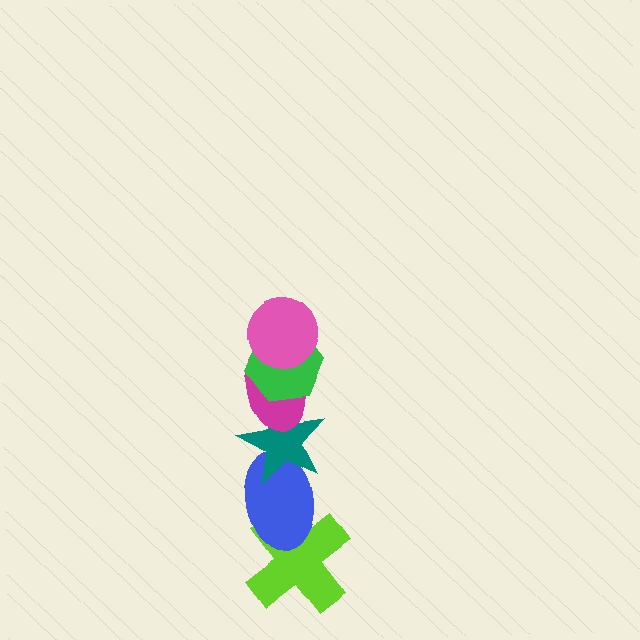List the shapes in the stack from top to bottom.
From top to bottom: the pink circle, the green hexagon, the magenta ellipse, the teal star, the blue ellipse, the lime cross.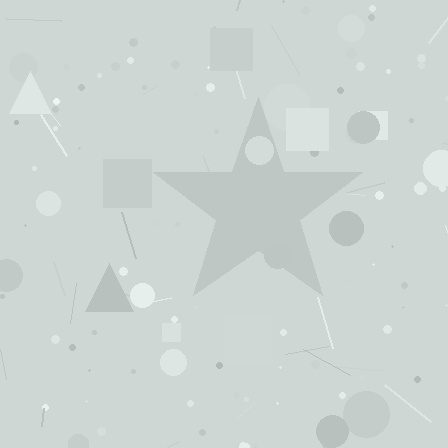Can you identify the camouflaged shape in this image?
The camouflaged shape is a star.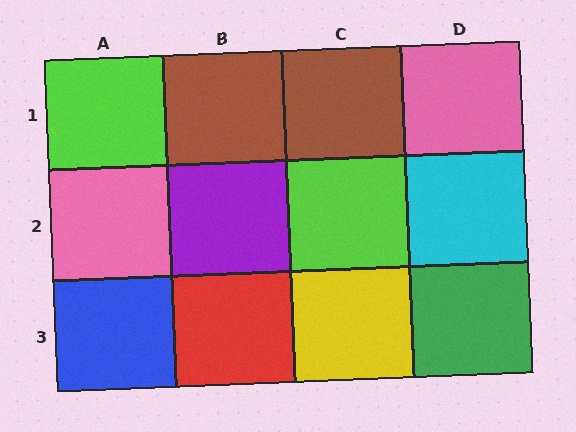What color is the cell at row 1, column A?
Lime.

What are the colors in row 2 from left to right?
Pink, purple, lime, cyan.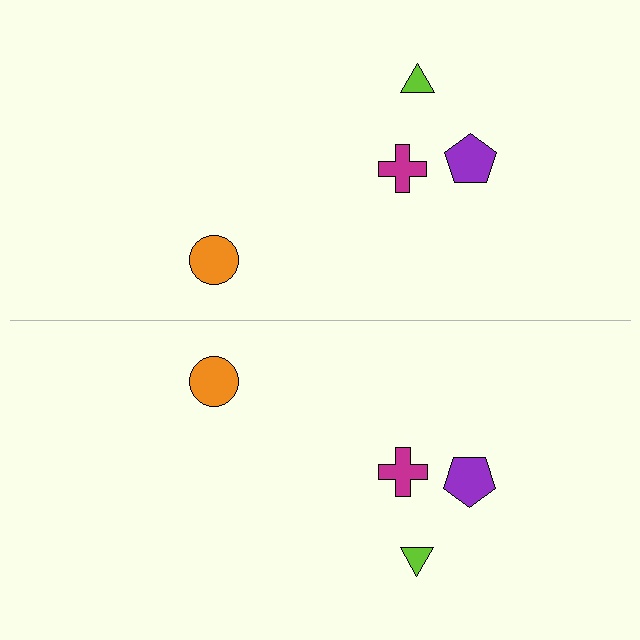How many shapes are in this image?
There are 8 shapes in this image.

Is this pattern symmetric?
Yes, this pattern has bilateral (reflection) symmetry.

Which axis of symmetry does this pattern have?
The pattern has a horizontal axis of symmetry running through the center of the image.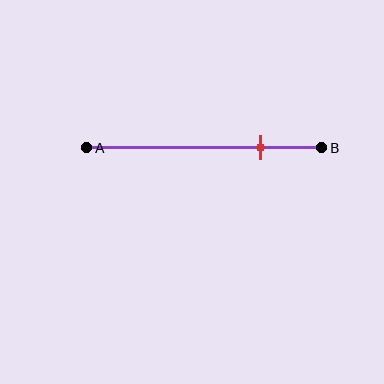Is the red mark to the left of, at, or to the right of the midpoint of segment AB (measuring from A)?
The red mark is to the right of the midpoint of segment AB.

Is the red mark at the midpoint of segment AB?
No, the mark is at about 75% from A, not at the 50% midpoint.